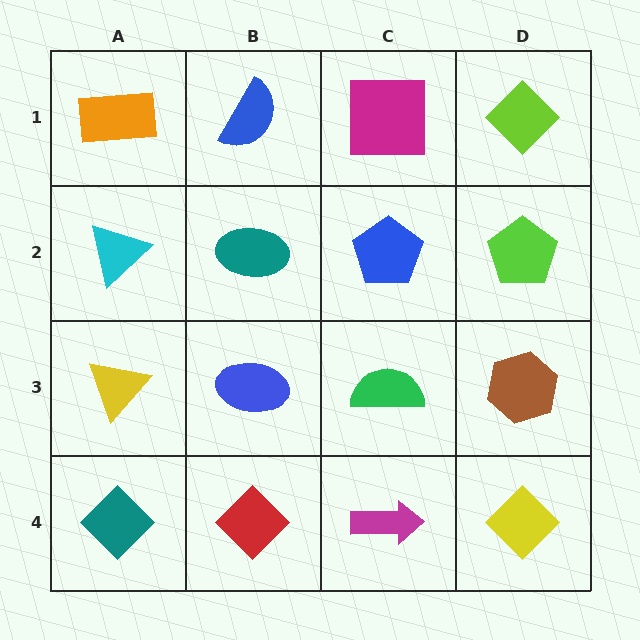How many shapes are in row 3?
4 shapes.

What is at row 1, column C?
A magenta square.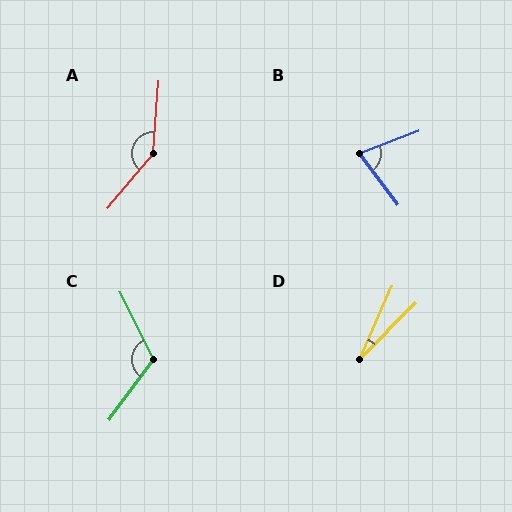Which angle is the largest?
A, at approximately 144 degrees.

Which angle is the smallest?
D, at approximately 21 degrees.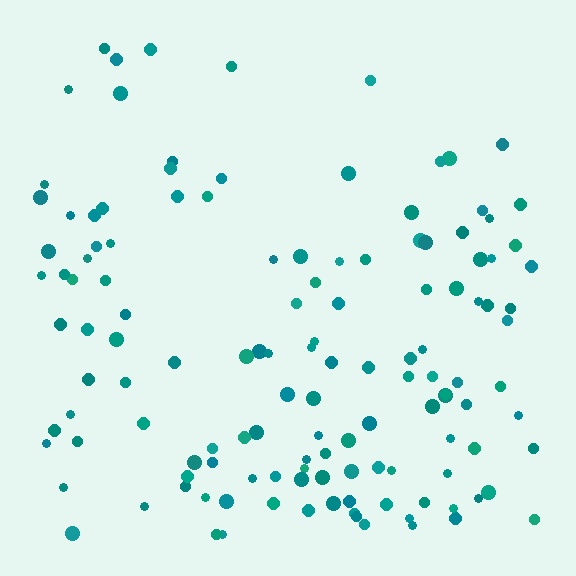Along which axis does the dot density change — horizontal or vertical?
Vertical.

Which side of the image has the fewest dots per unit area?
The top.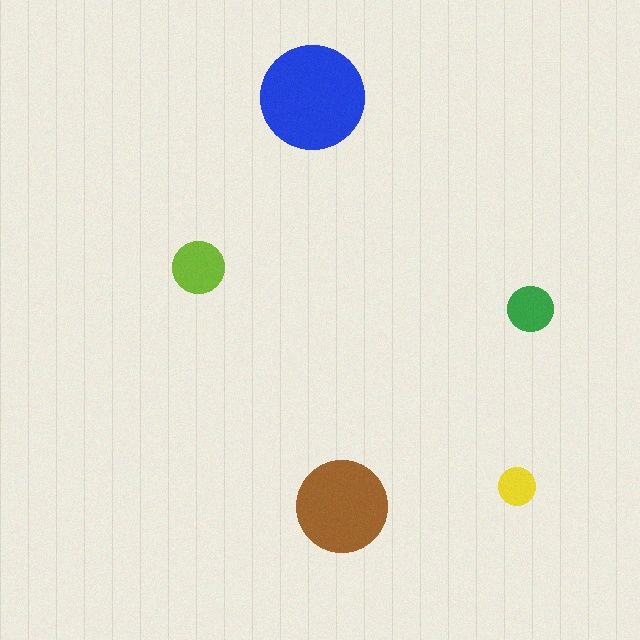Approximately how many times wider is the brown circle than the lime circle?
About 2 times wider.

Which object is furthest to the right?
The green circle is rightmost.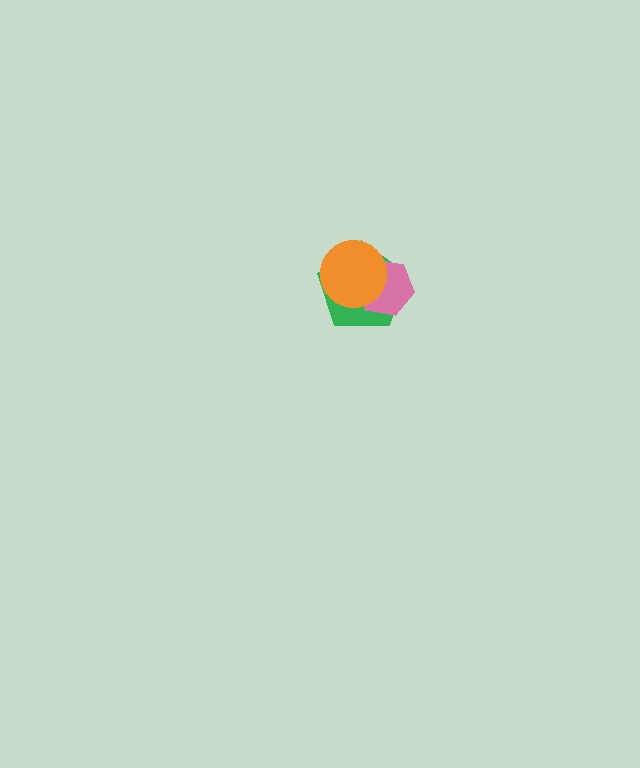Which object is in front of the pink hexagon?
The orange circle is in front of the pink hexagon.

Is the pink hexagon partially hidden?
Yes, it is partially covered by another shape.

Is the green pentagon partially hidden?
Yes, it is partially covered by another shape.